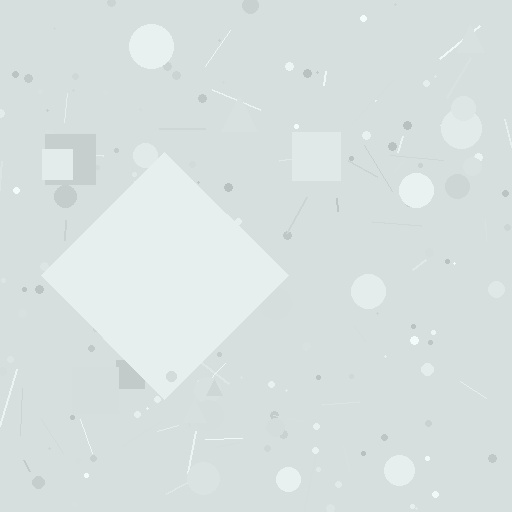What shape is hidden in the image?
A diamond is hidden in the image.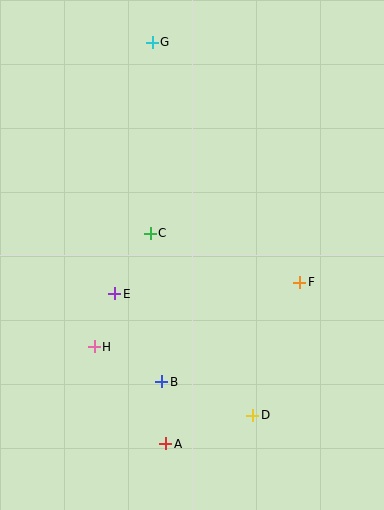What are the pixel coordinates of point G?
Point G is at (152, 42).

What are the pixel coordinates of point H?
Point H is at (94, 347).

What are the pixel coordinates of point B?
Point B is at (162, 382).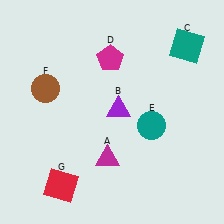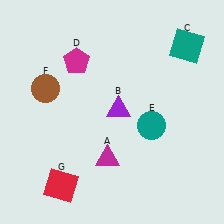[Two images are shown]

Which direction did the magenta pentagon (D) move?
The magenta pentagon (D) moved left.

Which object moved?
The magenta pentagon (D) moved left.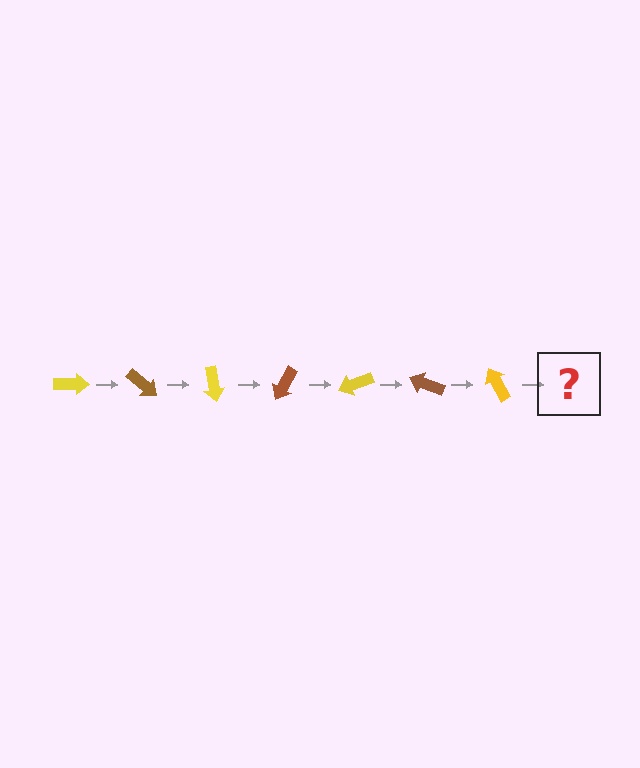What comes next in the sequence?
The next element should be a brown arrow, rotated 280 degrees from the start.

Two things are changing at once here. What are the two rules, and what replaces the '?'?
The two rules are that it rotates 40 degrees each step and the color cycles through yellow and brown. The '?' should be a brown arrow, rotated 280 degrees from the start.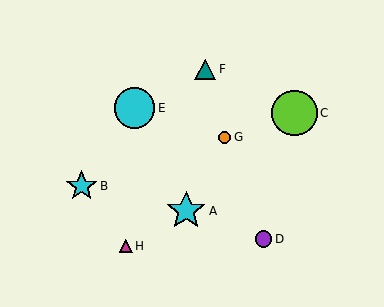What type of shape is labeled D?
Shape D is a purple circle.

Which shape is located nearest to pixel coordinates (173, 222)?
The cyan star (labeled A) at (186, 211) is nearest to that location.